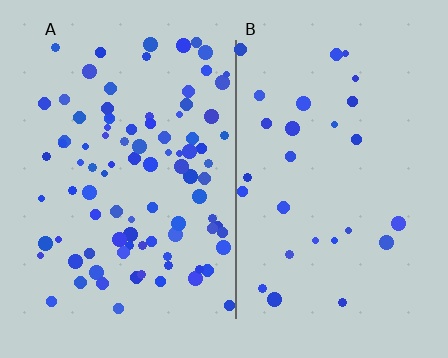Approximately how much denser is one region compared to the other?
Approximately 3.3× — region A over region B.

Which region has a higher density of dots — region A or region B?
A (the left).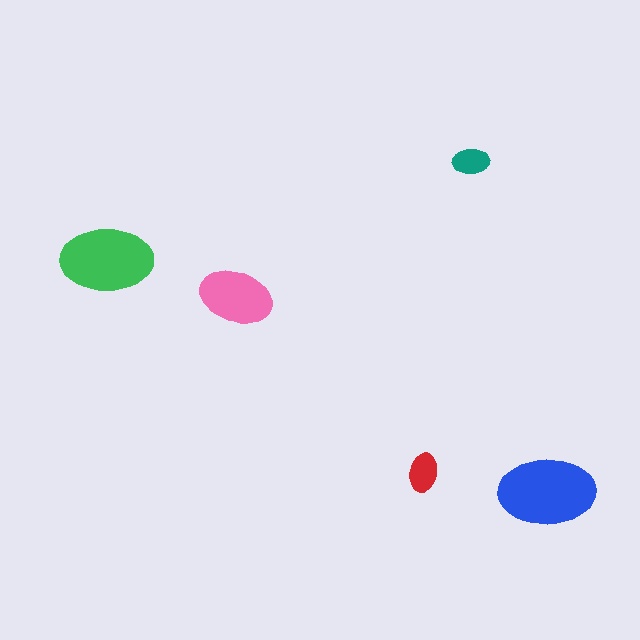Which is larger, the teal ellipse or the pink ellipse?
The pink one.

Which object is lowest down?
The blue ellipse is bottommost.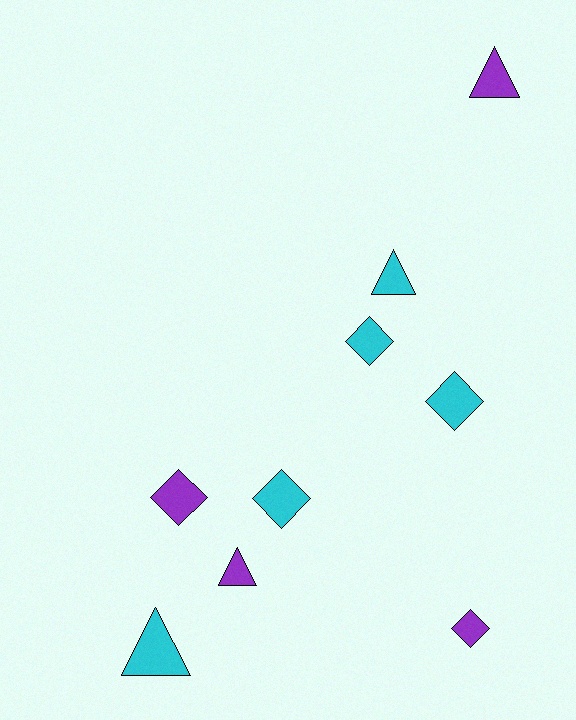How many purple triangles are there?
There are 2 purple triangles.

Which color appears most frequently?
Cyan, with 5 objects.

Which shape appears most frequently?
Diamond, with 5 objects.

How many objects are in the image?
There are 9 objects.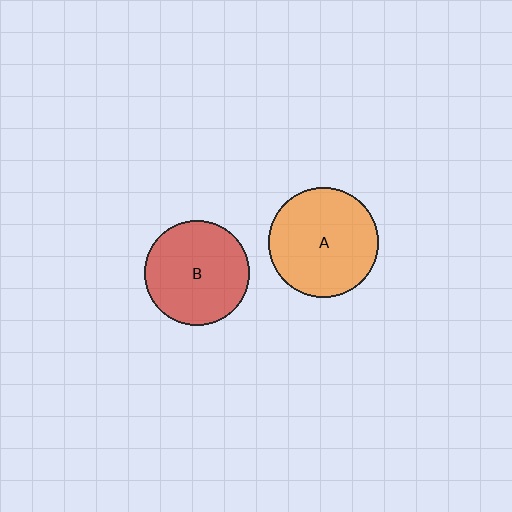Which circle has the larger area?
Circle A (orange).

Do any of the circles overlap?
No, none of the circles overlap.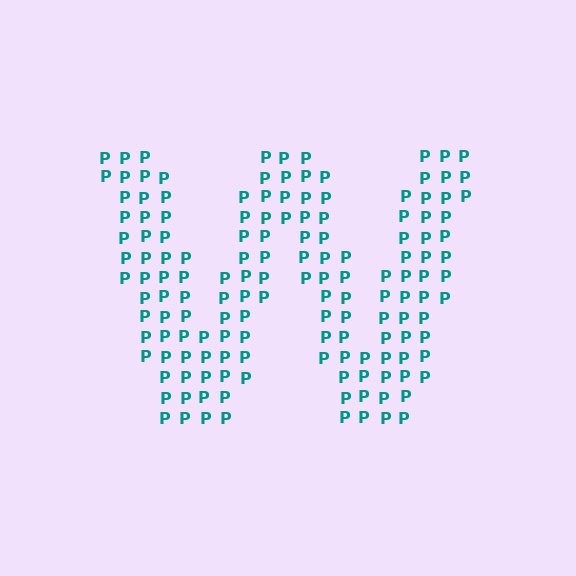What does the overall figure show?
The overall figure shows the letter W.